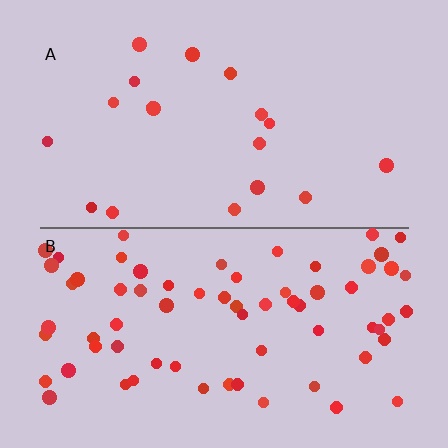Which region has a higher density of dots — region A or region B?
B (the bottom).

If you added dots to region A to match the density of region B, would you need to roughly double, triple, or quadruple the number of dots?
Approximately quadruple.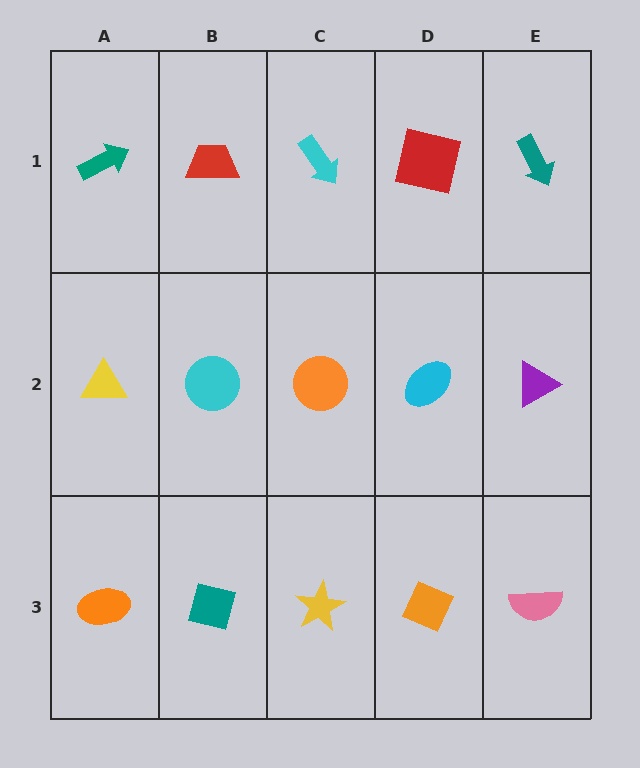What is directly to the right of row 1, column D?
A teal arrow.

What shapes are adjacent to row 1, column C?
An orange circle (row 2, column C), a red trapezoid (row 1, column B), a red square (row 1, column D).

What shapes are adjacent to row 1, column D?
A cyan ellipse (row 2, column D), a cyan arrow (row 1, column C), a teal arrow (row 1, column E).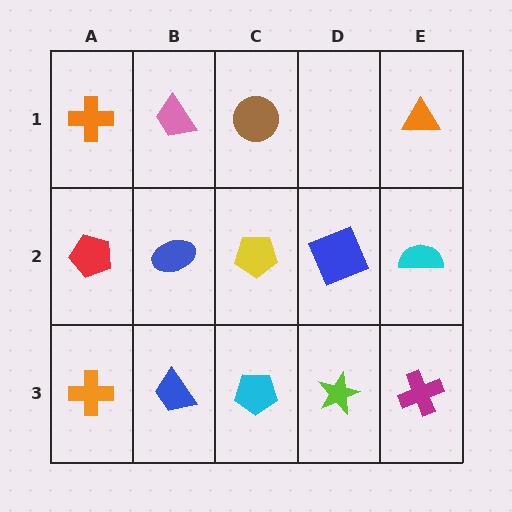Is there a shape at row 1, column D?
No, that cell is empty.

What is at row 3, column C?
A cyan pentagon.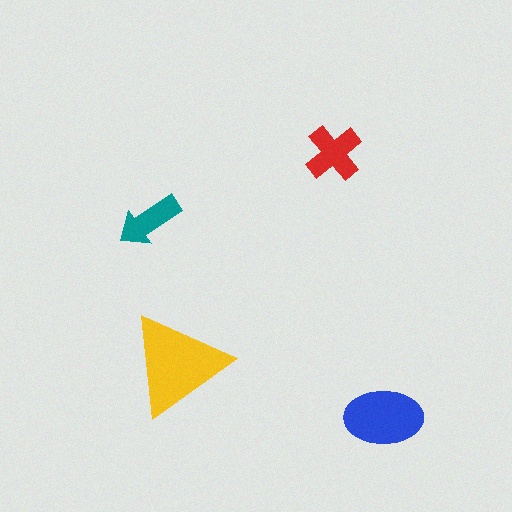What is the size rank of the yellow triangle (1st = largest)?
1st.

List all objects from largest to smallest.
The yellow triangle, the blue ellipse, the red cross, the teal arrow.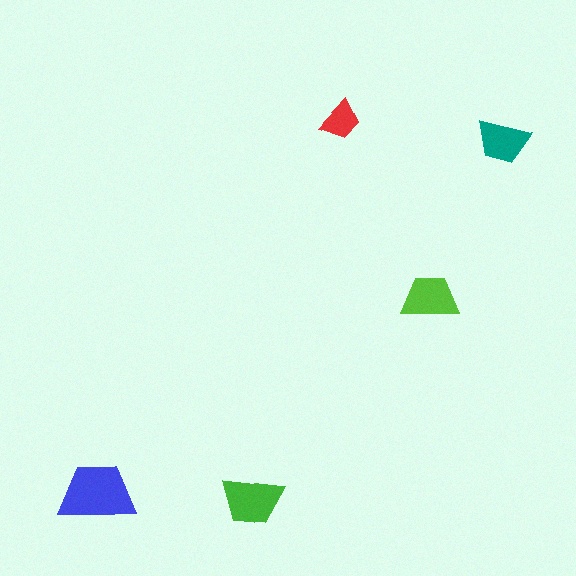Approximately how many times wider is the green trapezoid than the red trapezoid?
About 1.5 times wider.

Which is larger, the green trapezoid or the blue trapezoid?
The blue one.